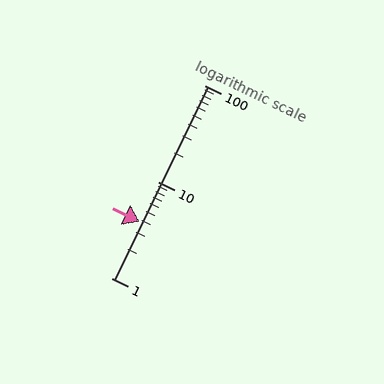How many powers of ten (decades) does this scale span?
The scale spans 2 decades, from 1 to 100.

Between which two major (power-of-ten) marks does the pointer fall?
The pointer is between 1 and 10.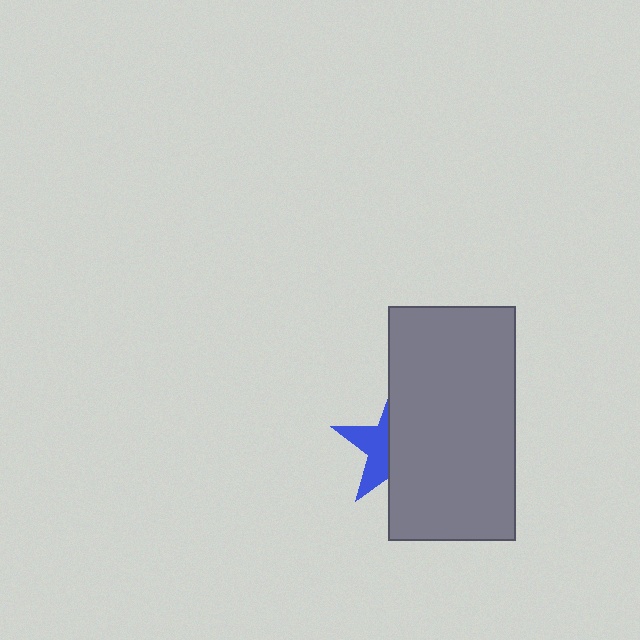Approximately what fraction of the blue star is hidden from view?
Roughly 61% of the blue star is hidden behind the gray rectangle.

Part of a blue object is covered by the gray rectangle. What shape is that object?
It is a star.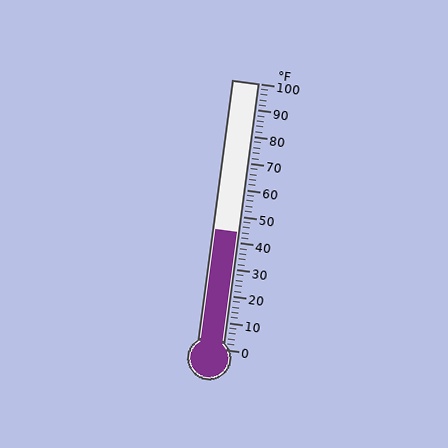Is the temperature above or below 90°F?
The temperature is below 90°F.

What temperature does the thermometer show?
The thermometer shows approximately 44°F.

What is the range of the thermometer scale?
The thermometer scale ranges from 0°F to 100°F.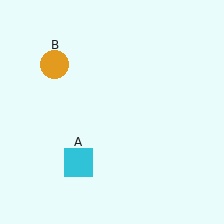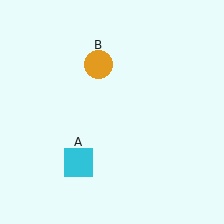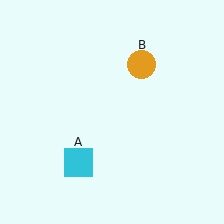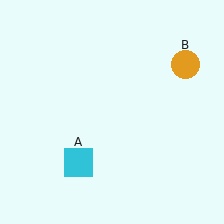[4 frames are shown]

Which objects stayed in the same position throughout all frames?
Cyan square (object A) remained stationary.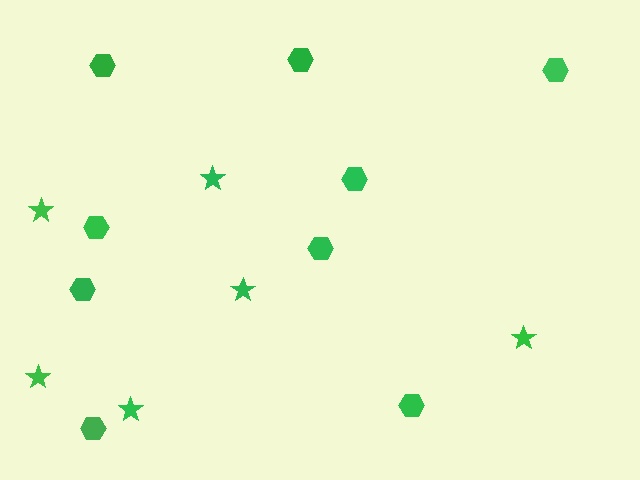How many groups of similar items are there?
There are 2 groups: one group of stars (6) and one group of hexagons (9).